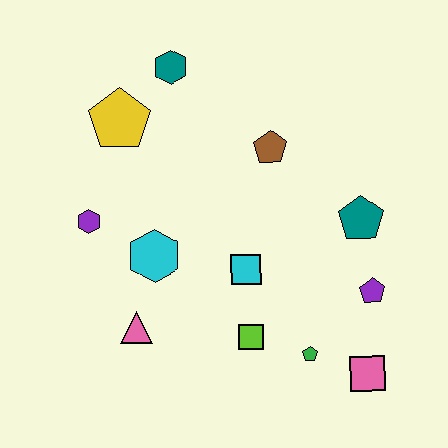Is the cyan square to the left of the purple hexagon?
No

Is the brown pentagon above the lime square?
Yes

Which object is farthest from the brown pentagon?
The pink square is farthest from the brown pentagon.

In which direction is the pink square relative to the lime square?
The pink square is to the right of the lime square.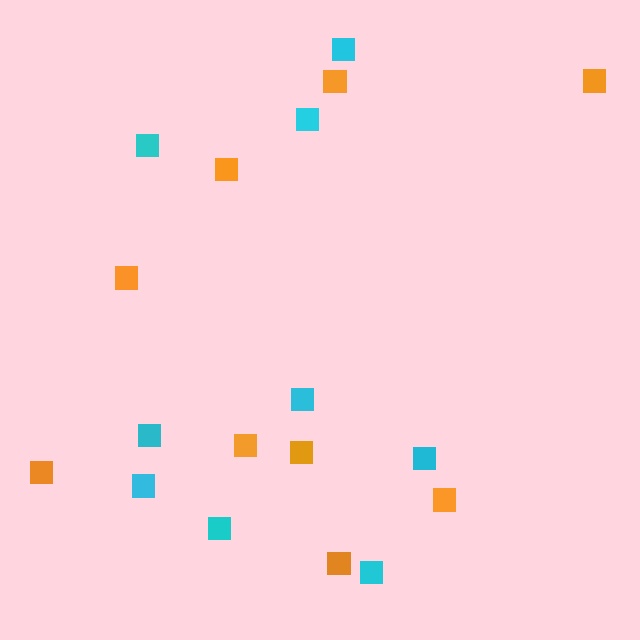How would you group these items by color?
There are 2 groups: one group of cyan squares (9) and one group of orange squares (9).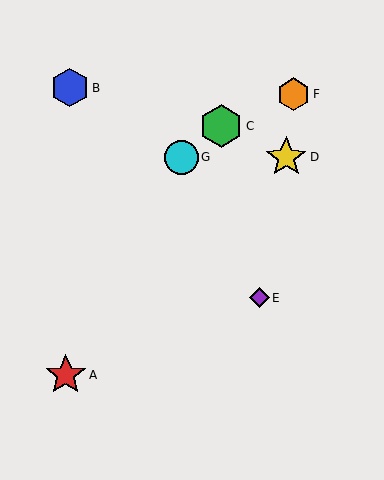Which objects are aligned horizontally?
Objects D, G are aligned horizontally.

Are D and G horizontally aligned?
Yes, both are at y≈157.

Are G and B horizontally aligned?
No, G is at y≈157 and B is at y≈88.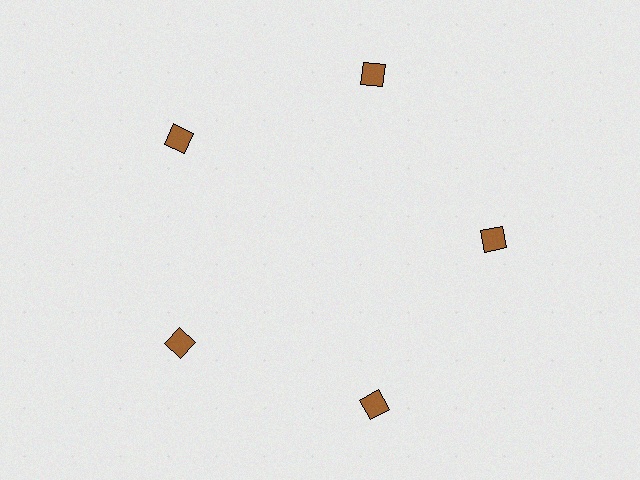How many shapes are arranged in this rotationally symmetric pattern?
There are 5 shapes, arranged in 5 groups of 1.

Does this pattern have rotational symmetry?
Yes, this pattern has 5-fold rotational symmetry. It looks the same after rotating 72 degrees around the center.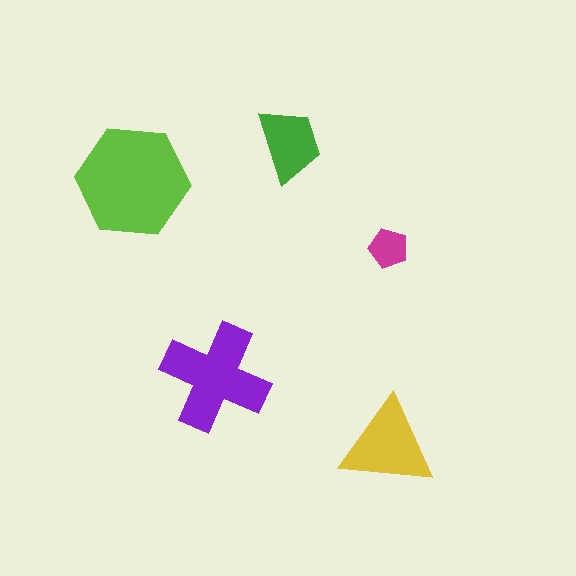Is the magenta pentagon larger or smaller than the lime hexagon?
Smaller.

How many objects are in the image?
There are 5 objects in the image.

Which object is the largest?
The lime hexagon.